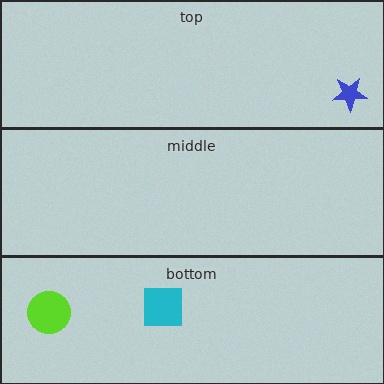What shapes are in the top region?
The blue star.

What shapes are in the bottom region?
The lime circle, the cyan square.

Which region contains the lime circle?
The bottom region.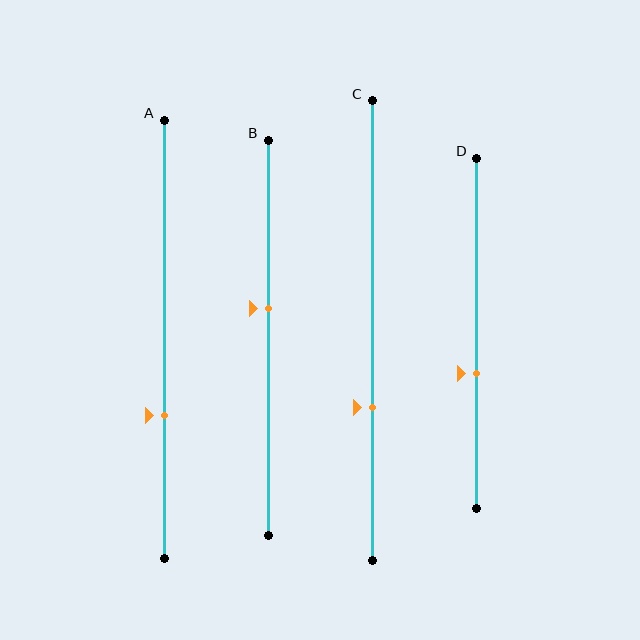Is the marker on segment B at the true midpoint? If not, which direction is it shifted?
No, the marker on segment B is shifted upward by about 7% of the segment length.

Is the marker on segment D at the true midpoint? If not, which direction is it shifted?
No, the marker on segment D is shifted downward by about 11% of the segment length.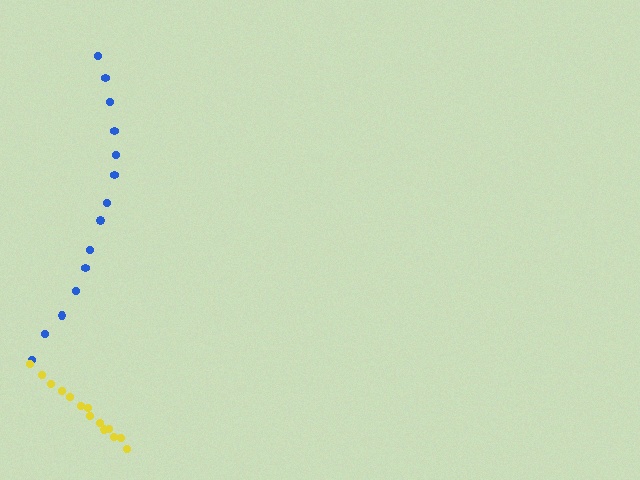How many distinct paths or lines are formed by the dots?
There are 2 distinct paths.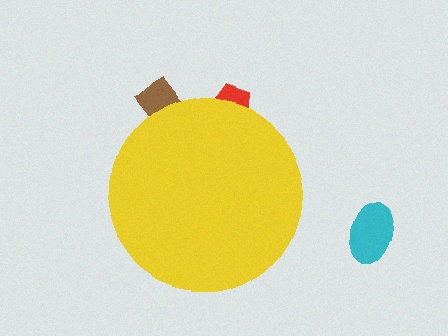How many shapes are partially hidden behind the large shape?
2 shapes are partially hidden.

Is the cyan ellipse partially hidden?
No, the cyan ellipse is fully visible.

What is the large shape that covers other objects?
A yellow circle.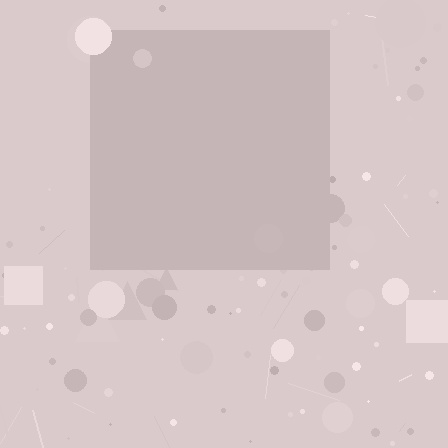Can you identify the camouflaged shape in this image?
The camouflaged shape is a square.